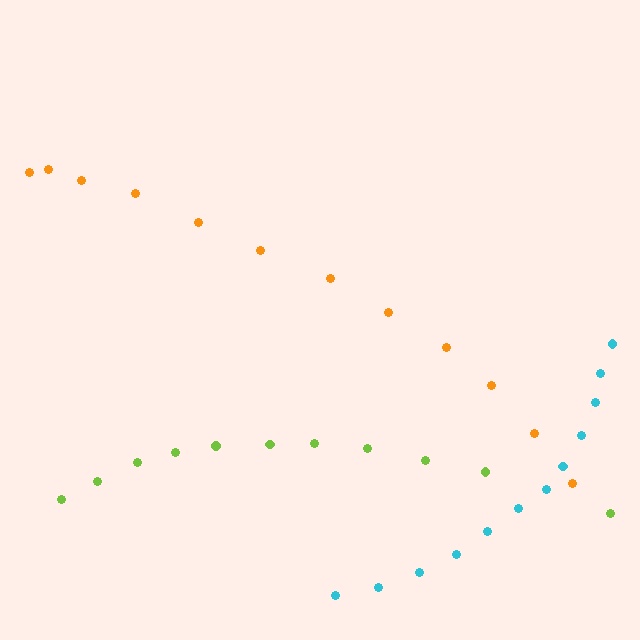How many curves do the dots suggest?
There are 3 distinct paths.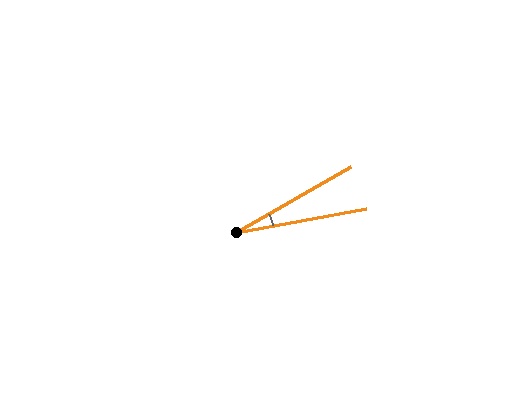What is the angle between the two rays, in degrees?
Approximately 20 degrees.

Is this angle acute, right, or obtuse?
It is acute.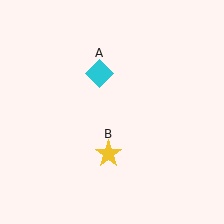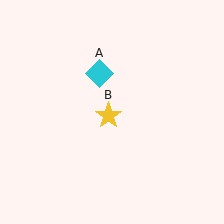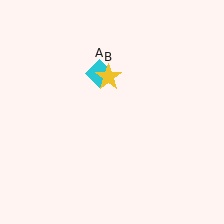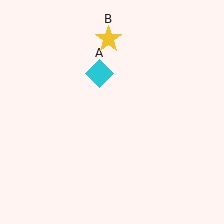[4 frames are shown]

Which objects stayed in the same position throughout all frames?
Cyan diamond (object A) remained stationary.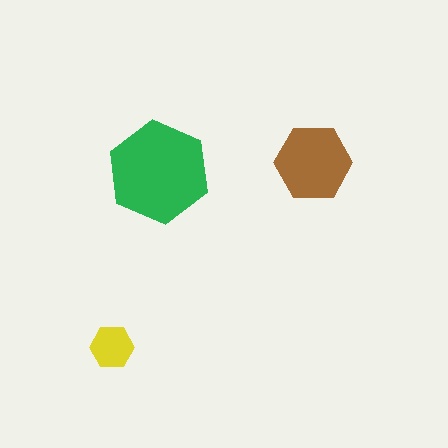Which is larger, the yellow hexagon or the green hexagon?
The green one.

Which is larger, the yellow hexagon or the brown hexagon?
The brown one.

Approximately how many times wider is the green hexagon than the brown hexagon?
About 1.5 times wider.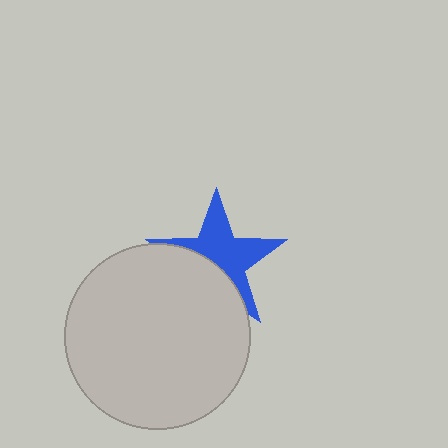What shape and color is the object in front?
The object in front is a light gray circle.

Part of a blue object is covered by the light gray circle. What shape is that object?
It is a star.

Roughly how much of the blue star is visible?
About half of it is visible (roughly 58%).